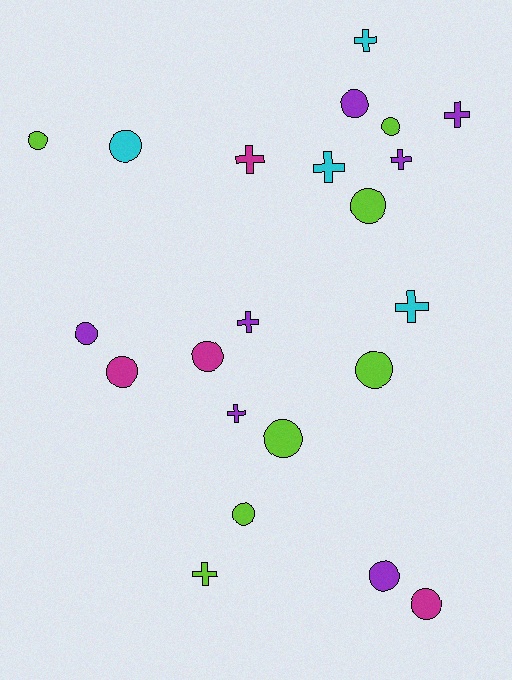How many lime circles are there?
There are 6 lime circles.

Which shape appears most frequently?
Circle, with 13 objects.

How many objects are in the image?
There are 22 objects.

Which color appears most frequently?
Purple, with 7 objects.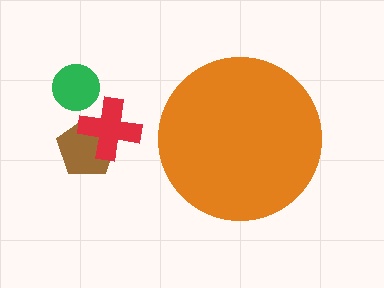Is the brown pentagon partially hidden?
No, the brown pentagon is fully visible.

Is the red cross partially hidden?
No, the red cross is fully visible.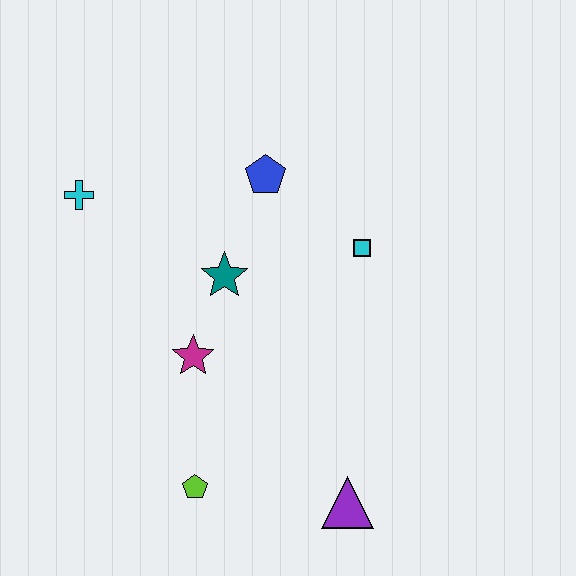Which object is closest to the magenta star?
The teal star is closest to the magenta star.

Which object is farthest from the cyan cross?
The purple triangle is farthest from the cyan cross.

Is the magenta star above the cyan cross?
No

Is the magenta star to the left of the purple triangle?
Yes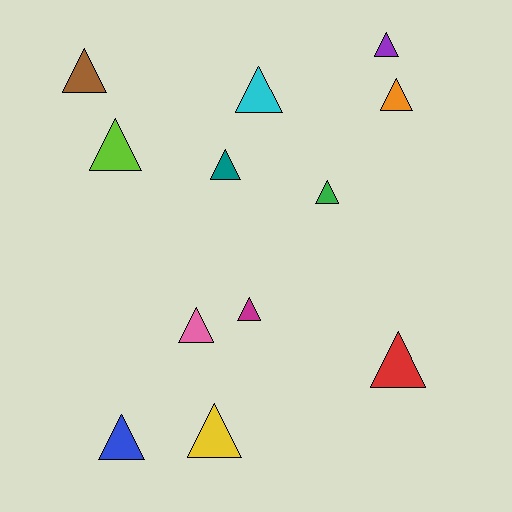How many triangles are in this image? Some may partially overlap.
There are 12 triangles.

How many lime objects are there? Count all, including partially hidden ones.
There is 1 lime object.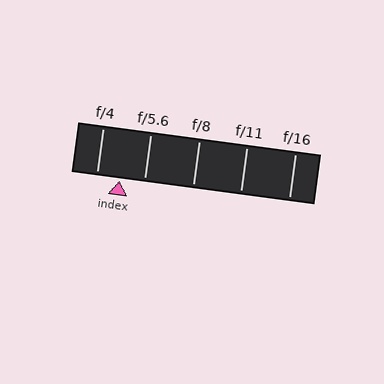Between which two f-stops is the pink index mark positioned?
The index mark is between f/4 and f/5.6.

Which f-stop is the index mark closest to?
The index mark is closest to f/4.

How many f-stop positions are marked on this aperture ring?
There are 5 f-stop positions marked.